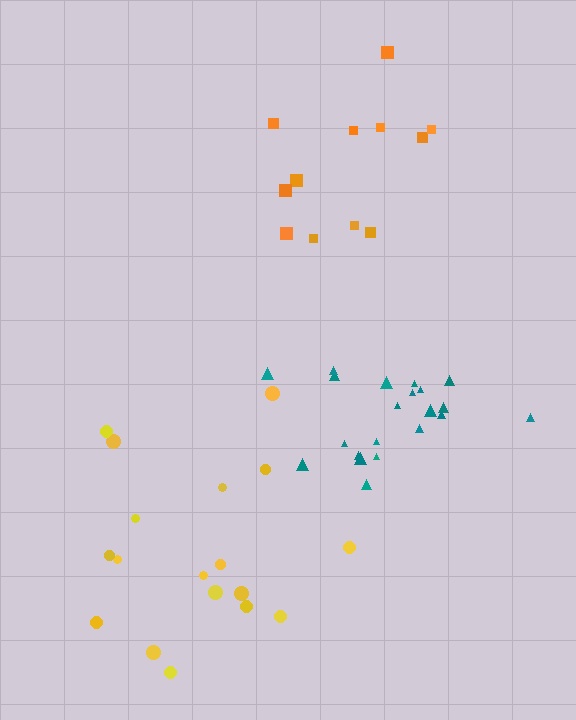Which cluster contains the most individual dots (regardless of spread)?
Teal (21).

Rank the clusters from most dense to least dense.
teal, yellow, orange.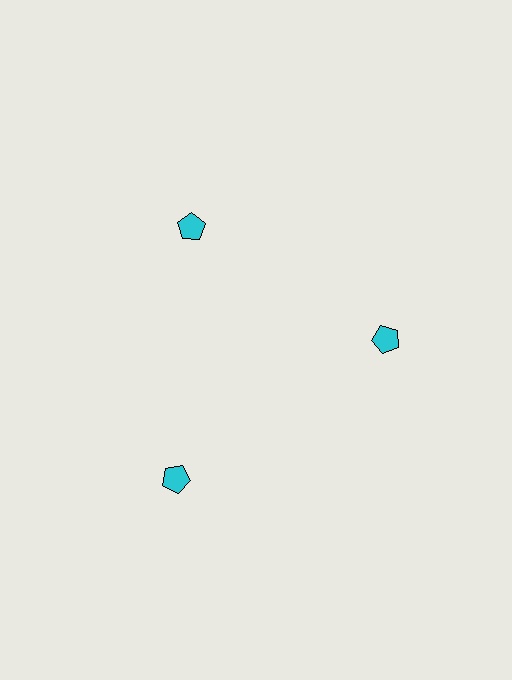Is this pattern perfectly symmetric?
No. The 3 cyan pentagons are arranged in a ring, but one element near the 7 o'clock position is pushed outward from the center, breaking the 3-fold rotational symmetry.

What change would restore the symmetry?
The symmetry would be restored by moving it inward, back onto the ring so that all 3 pentagons sit at equal angles and equal distance from the center.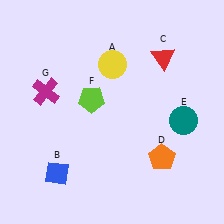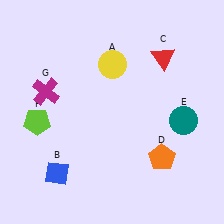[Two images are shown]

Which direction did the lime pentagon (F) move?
The lime pentagon (F) moved left.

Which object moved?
The lime pentagon (F) moved left.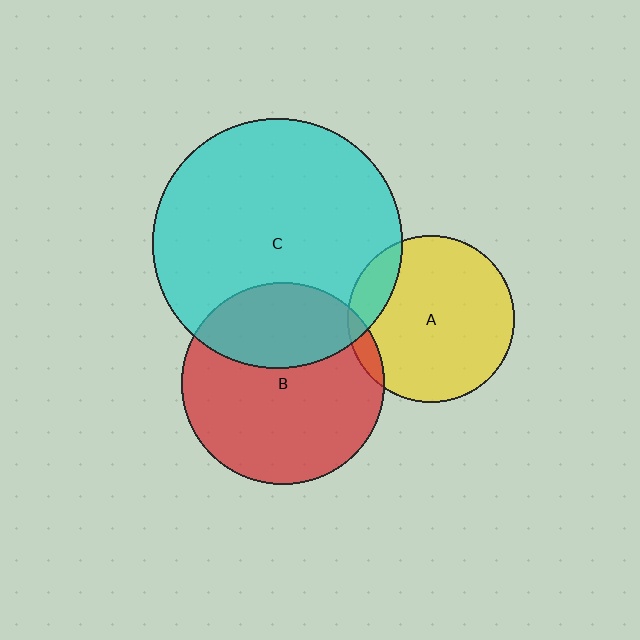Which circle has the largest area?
Circle C (cyan).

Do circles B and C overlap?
Yes.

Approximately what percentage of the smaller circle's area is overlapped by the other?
Approximately 35%.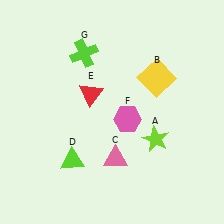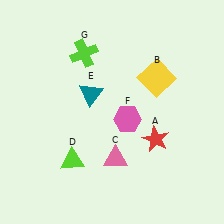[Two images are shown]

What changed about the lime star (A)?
In Image 1, A is lime. In Image 2, it changed to red.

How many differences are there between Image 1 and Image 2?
There are 2 differences between the two images.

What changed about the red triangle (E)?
In Image 1, E is red. In Image 2, it changed to teal.